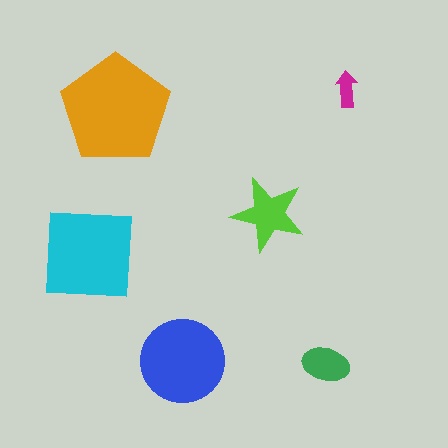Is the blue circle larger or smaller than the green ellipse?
Larger.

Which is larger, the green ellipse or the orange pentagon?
The orange pentagon.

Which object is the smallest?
The magenta arrow.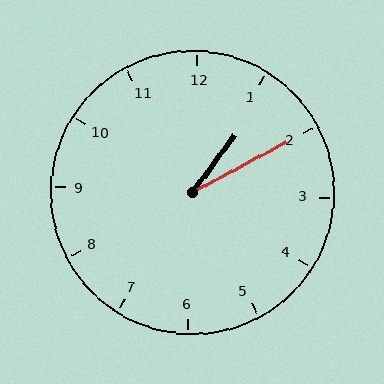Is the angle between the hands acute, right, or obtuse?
It is acute.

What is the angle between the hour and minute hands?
Approximately 25 degrees.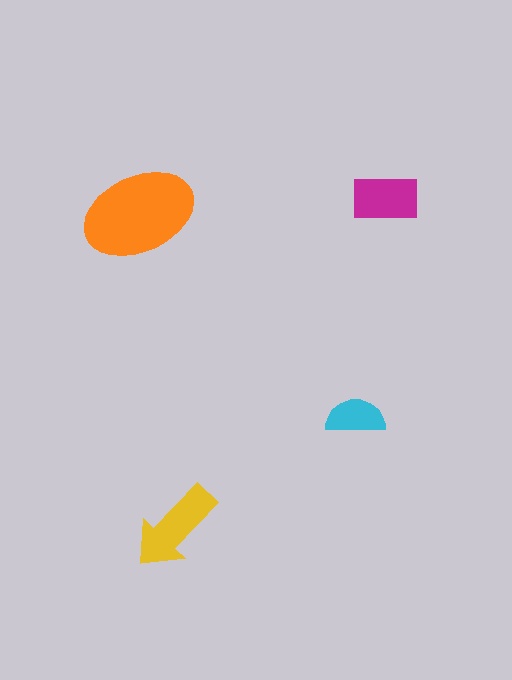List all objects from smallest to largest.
The cyan semicircle, the magenta rectangle, the yellow arrow, the orange ellipse.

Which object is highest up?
The magenta rectangle is topmost.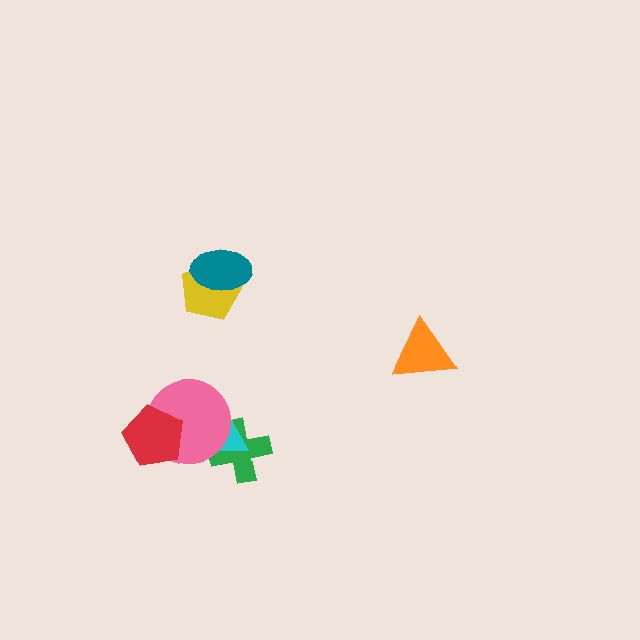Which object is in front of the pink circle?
The red pentagon is in front of the pink circle.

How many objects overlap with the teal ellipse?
1 object overlaps with the teal ellipse.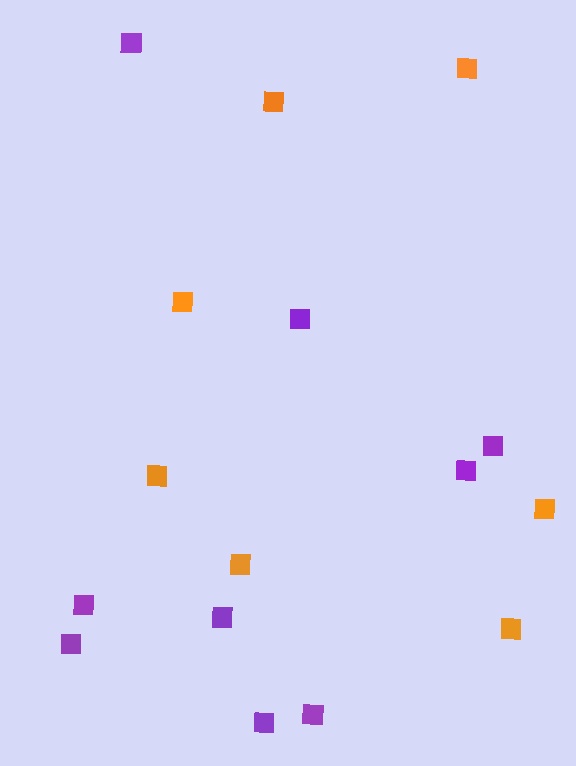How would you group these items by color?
There are 2 groups: one group of purple squares (9) and one group of orange squares (7).